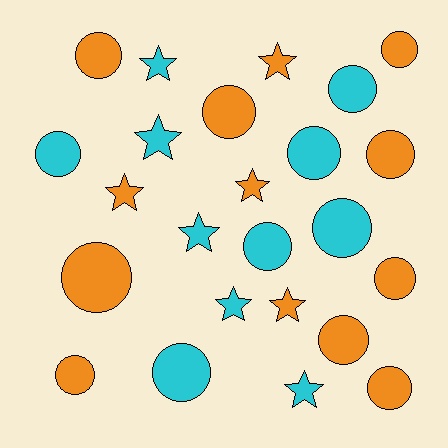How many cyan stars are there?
There are 5 cyan stars.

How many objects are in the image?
There are 24 objects.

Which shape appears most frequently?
Circle, with 15 objects.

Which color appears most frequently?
Orange, with 13 objects.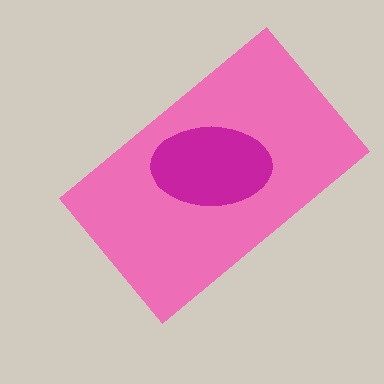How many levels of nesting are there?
2.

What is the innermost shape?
The magenta ellipse.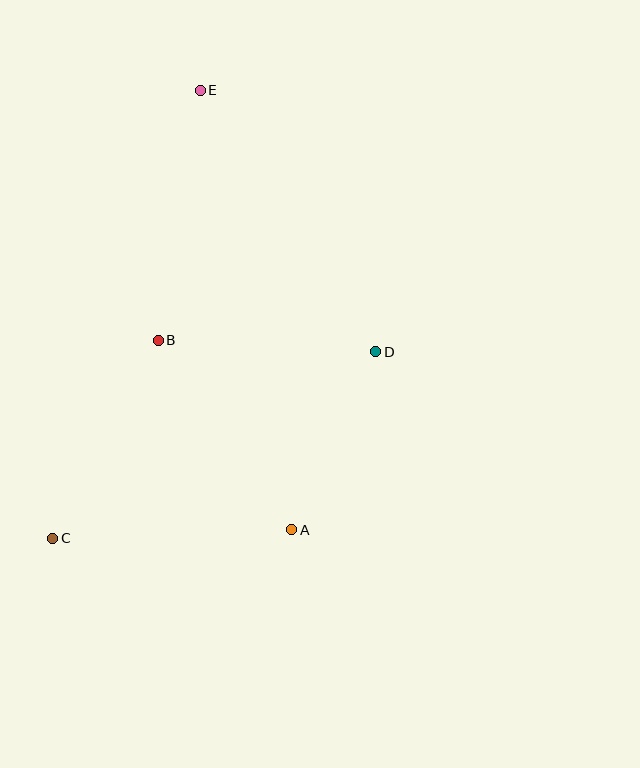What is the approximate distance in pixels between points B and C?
The distance between B and C is approximately 224 pixels.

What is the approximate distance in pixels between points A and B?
The distance between A and B is approximately 232 pixels.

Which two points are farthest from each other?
Points C and E are farthest from each other.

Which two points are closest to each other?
Points A and D are closest to each other.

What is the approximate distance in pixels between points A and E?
The distance between A and E is approximately 449 pixels.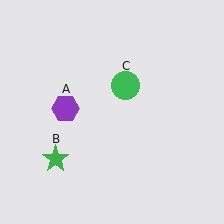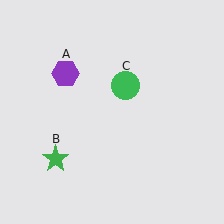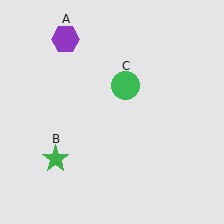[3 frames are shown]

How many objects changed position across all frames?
1 object changed position: purple hexagon (object A).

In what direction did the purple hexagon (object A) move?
The purple hexagon (object A) moved up.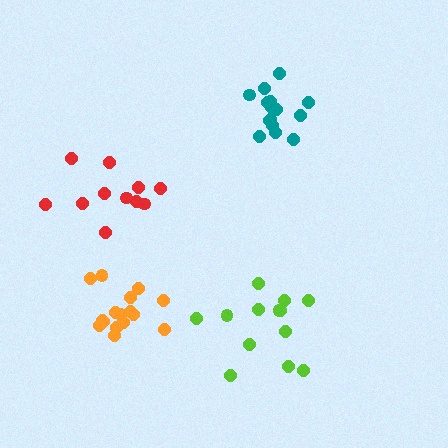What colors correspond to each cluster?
The clusters are colored: teal, red, orange, lime.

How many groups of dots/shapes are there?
There are 4 groups.